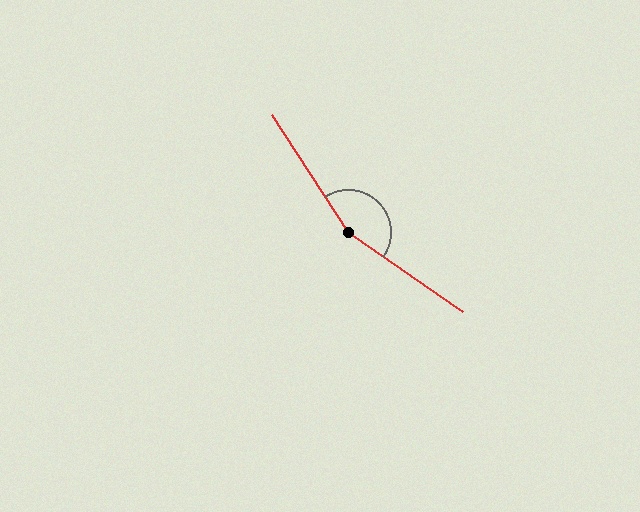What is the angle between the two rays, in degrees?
Approximately 158 degrees.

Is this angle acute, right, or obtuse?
It is obtuse.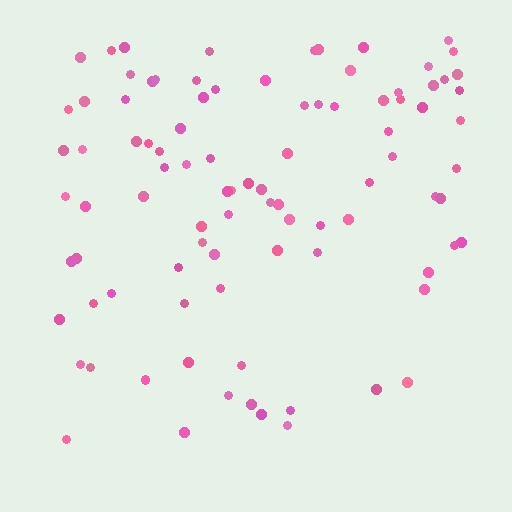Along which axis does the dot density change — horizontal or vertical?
Vertical.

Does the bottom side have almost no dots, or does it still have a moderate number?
Still a moderate number, just noticeably fewer than the top.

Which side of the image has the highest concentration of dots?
The top.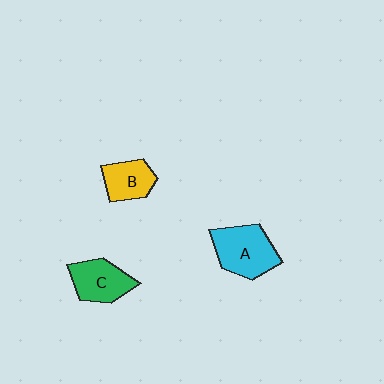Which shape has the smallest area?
Shape B (yellow).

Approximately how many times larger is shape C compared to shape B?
Approximately 1.2 times.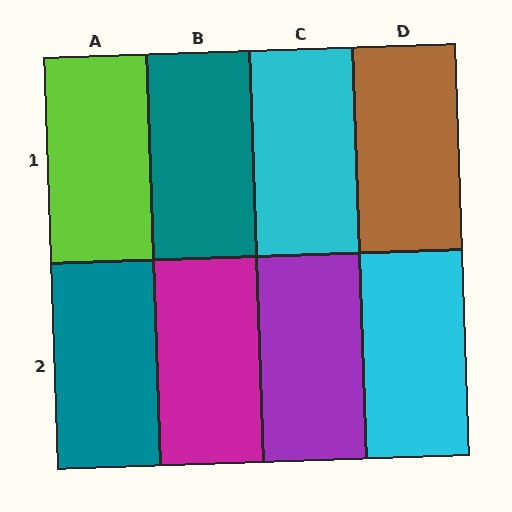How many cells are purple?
1 cell is purple.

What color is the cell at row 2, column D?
Cyan.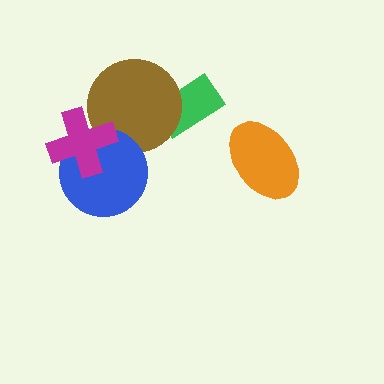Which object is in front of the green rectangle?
The brown circle is in front of the green rectangle.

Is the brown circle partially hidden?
Yes, it is partially covered by another shape.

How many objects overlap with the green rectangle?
1 object overlaps with the green rectangle.